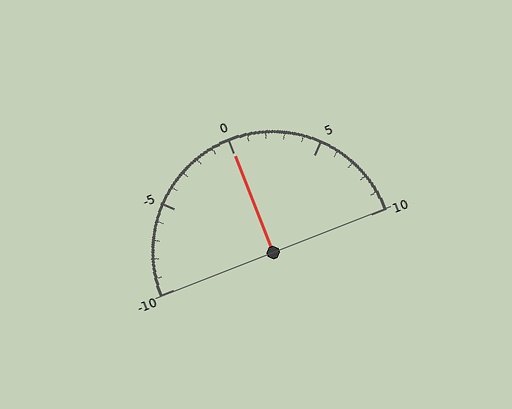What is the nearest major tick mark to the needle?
The nearest major tick mark is 0.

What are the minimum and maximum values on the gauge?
The gauge ranges from -10 to 10.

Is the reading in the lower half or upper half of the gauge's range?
The reading is in the upper half of the range (-10 to 10).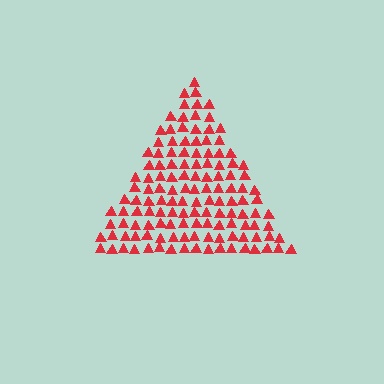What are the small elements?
The small elements are triangles.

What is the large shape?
The large shape is a triangle.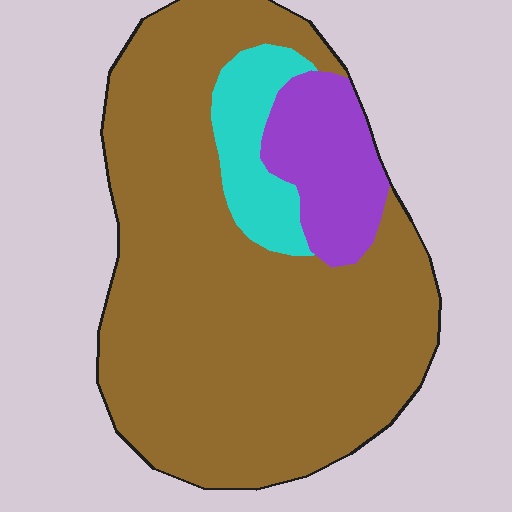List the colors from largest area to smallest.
From largest to smallest: brown, purple, cyan.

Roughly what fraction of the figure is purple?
Purple takes up about one eighth (1/8) of the figure.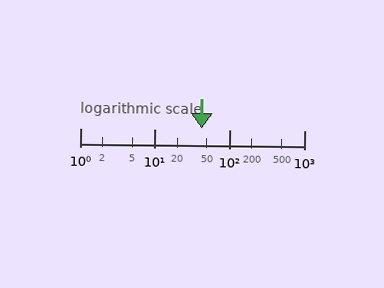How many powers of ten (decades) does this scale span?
The scale spans 3 decades, from 1 to 1000.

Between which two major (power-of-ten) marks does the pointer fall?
The pointer is between 10 and 100.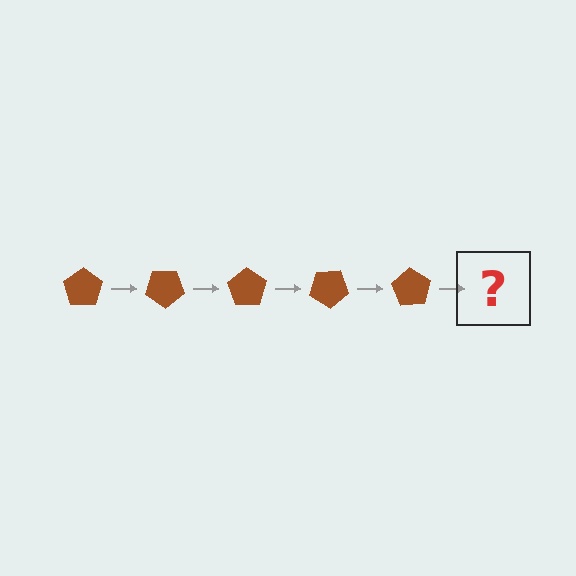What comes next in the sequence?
The next element should be a brown pentagon rotated 175 degrees.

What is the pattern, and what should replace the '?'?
The pattern is that the pentagon rotates 35 degrees each step. The '?' should be a brown pentagon rotated 175 degrees.